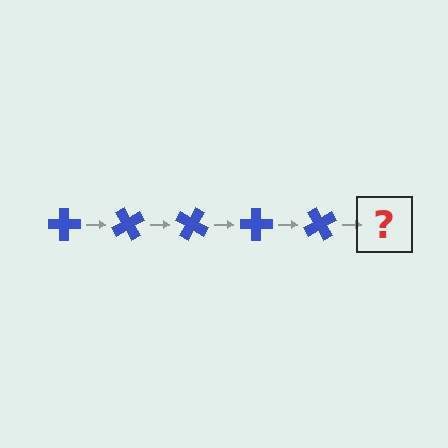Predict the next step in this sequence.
The next step is a blue cross rotated 300 degrees.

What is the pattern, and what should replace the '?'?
The pattern is that the cross rotates 60 degrees each step. The '?' should be a blue cross rotated 300 degrees.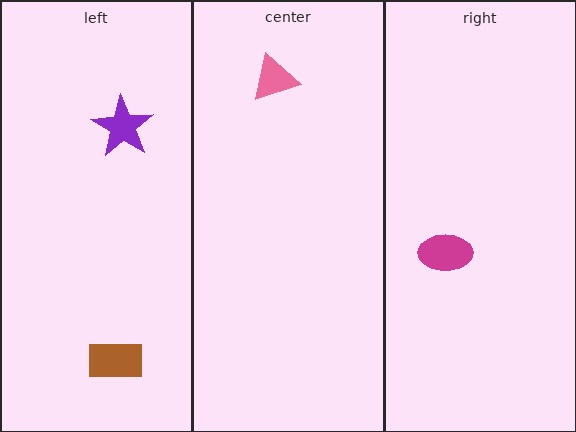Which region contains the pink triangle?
The center region.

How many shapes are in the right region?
1.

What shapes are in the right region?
The magenta ellipse.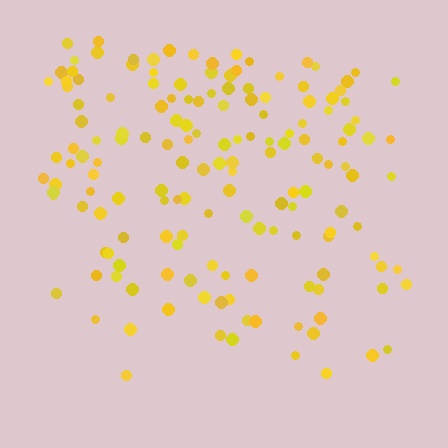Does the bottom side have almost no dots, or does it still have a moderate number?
Still a moderate number, just noticeably fewer than the top.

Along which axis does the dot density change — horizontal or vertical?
Vertical.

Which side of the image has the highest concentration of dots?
The top.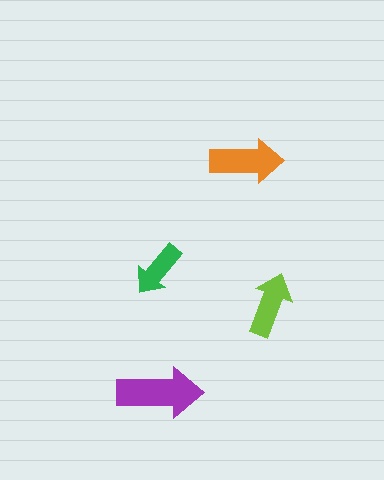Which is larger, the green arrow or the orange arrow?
The orange one.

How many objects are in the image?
There are 4 objects in the image.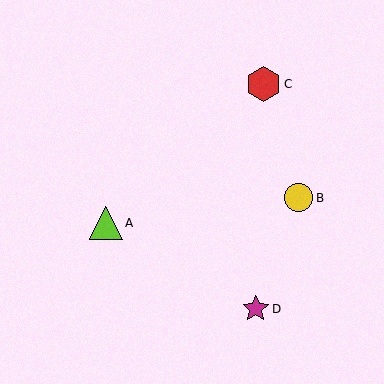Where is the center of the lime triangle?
The center of the lime triangle is at (106, 223).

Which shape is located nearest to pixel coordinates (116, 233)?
The lime triangle (labeled A) at (106, 223) is nearest to that location.